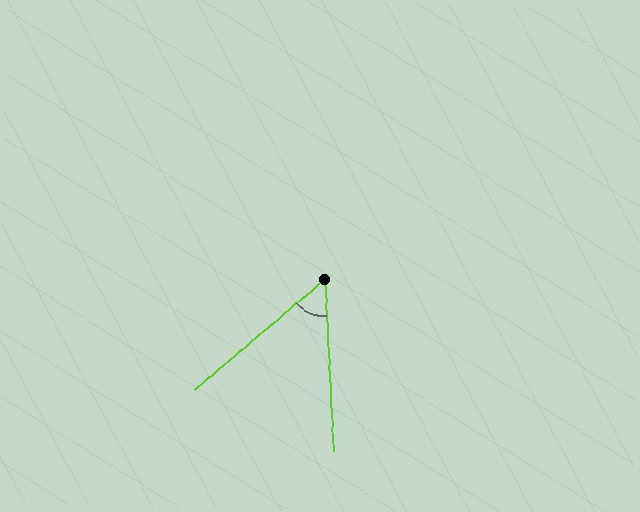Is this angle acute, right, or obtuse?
It is acute.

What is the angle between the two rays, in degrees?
Approximately 53 degrees.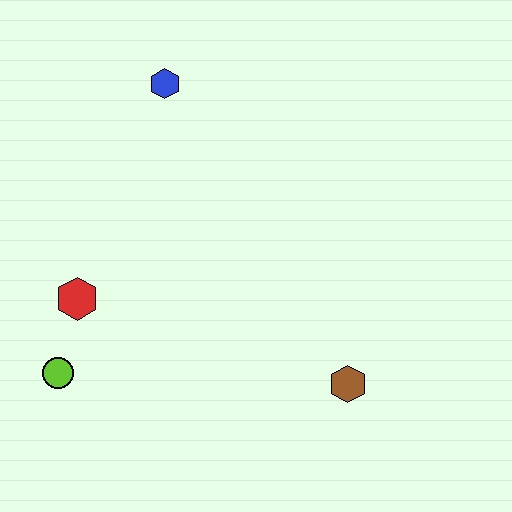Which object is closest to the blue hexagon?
The red hexagon is closest to the blue hexagon.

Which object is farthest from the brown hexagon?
The blue hexagon is farthest from the brown hexagon.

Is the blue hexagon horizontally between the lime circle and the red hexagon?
No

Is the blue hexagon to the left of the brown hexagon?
Yes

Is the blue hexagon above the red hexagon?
Yes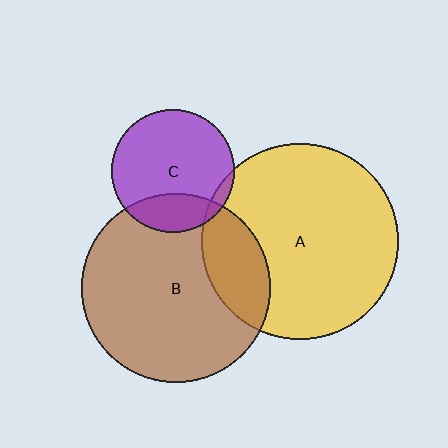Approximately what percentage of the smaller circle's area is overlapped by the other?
Approximately 20%.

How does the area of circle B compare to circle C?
Approximately 2.4 times.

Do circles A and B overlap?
Yes.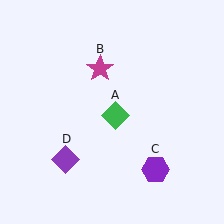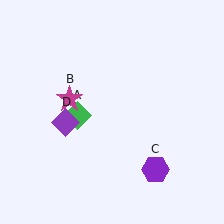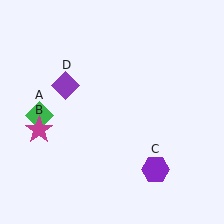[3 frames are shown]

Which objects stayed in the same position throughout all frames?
Purple hexagon (object C) remained stationary.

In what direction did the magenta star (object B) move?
The magenta star (object B) moved down and to the left.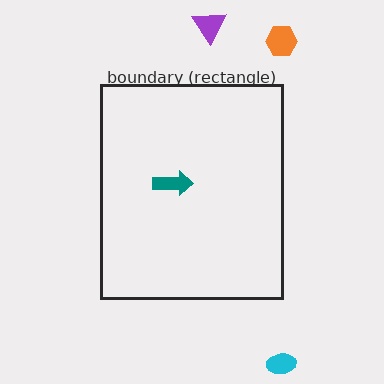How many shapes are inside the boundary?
1 inside, 3 outside.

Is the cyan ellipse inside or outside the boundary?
Outside.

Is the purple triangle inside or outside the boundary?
Outside.